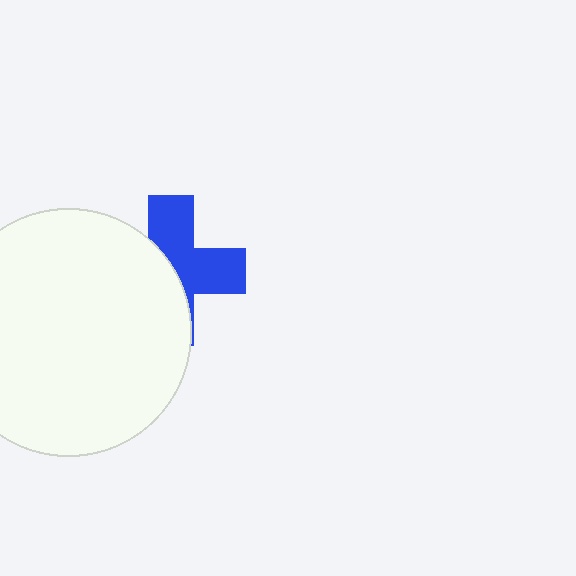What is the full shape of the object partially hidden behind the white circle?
The partially hidden object is a blue cross.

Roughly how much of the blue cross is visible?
About half of it is visible (roughly 49%).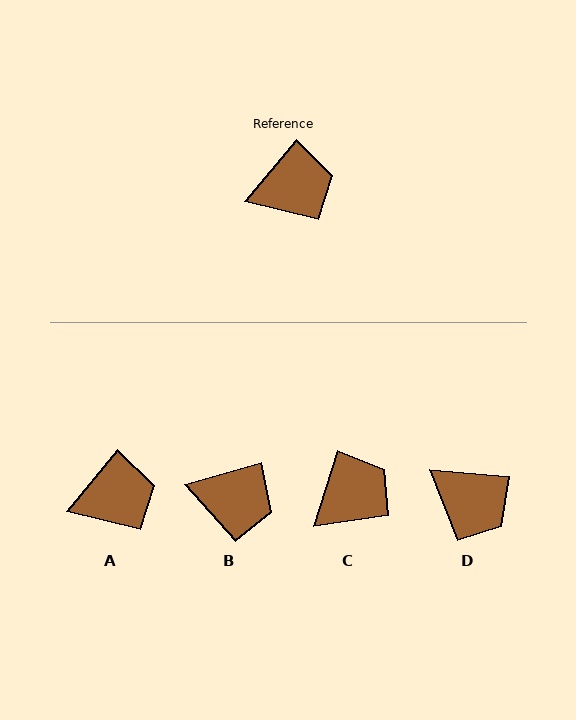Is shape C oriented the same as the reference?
No, it is off by about 23 degrees.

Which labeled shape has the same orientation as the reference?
A.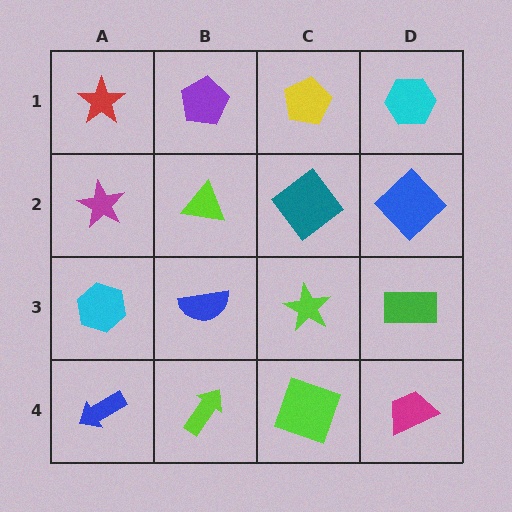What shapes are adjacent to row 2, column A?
A red star (row 1, column A), a cyan hexagon (row 3, column A), a lime triangle (row 2, column B).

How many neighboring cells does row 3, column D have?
3.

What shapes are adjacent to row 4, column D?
A green rectangle (row 3, column D), a lime square (row 4, column C).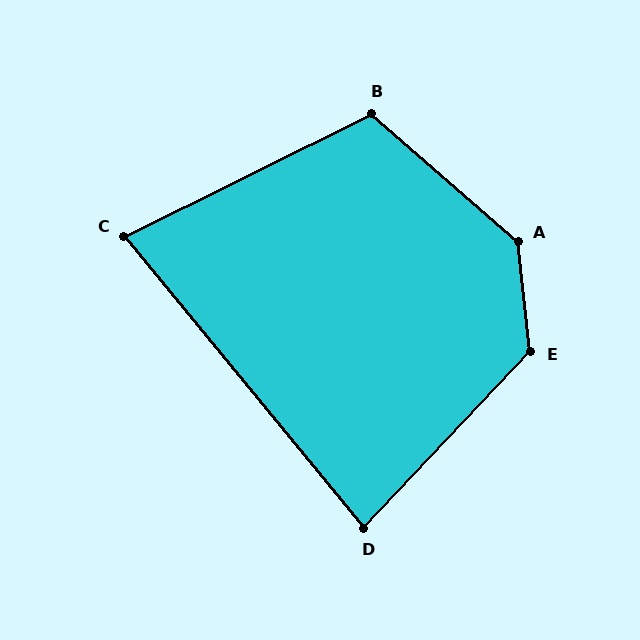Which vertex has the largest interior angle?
A, at approximately 138 degrees.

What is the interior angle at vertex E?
Approximately 130 degrees (obtuse).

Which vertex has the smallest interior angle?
C, at approximately 77 degrees.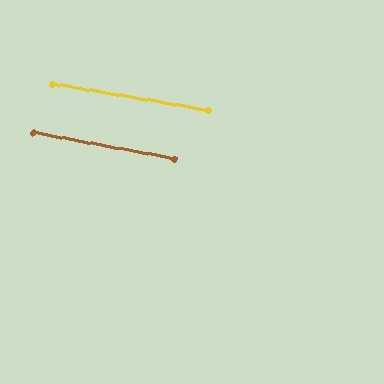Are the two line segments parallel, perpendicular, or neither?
Parallel — their directions differ by only 1.0°.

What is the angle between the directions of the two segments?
Approximately 1 degree.